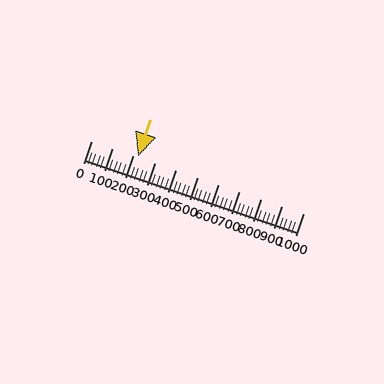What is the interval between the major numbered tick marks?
The major tick marks are spaced 100 units apart.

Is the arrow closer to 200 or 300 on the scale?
The arrow is closer to 200.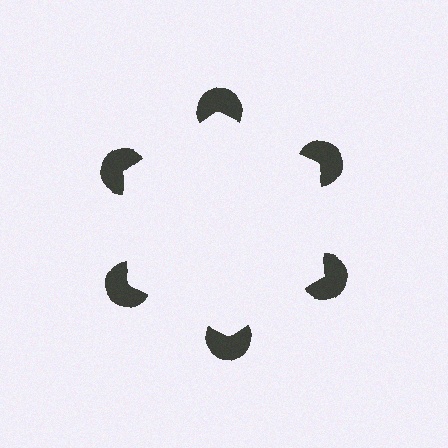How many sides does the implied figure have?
6 sides.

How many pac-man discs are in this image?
There are 6 — one at each vertex of the illusory hexagon.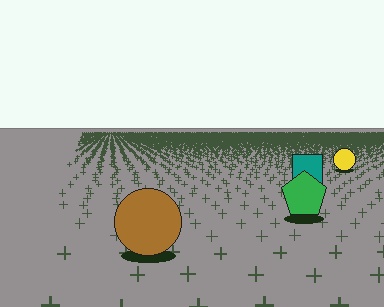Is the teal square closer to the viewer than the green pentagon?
No. The green pentagon is closer — you can tell from the texture gradient: the ground texture is coarser near it.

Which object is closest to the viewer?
The brown circle is closest. The texture marks near it are larger and more spread out.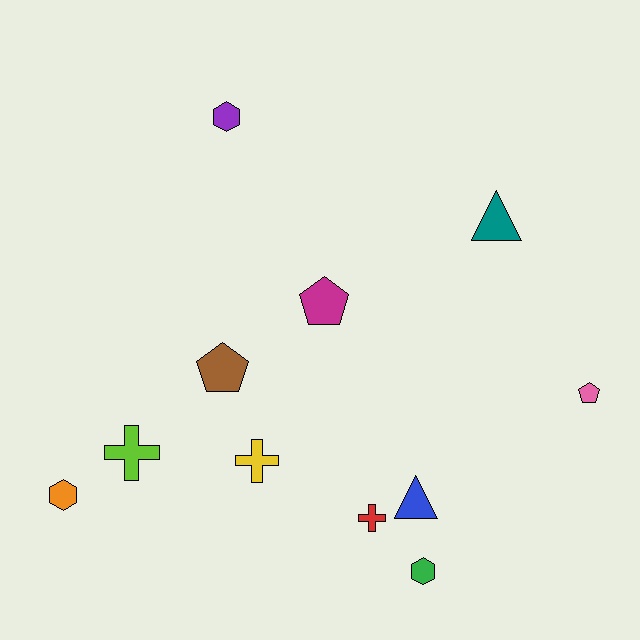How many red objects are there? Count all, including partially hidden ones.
There is 1 red object.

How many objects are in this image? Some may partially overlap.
There are 11 objects.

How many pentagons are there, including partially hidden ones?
There are 3 pentagons.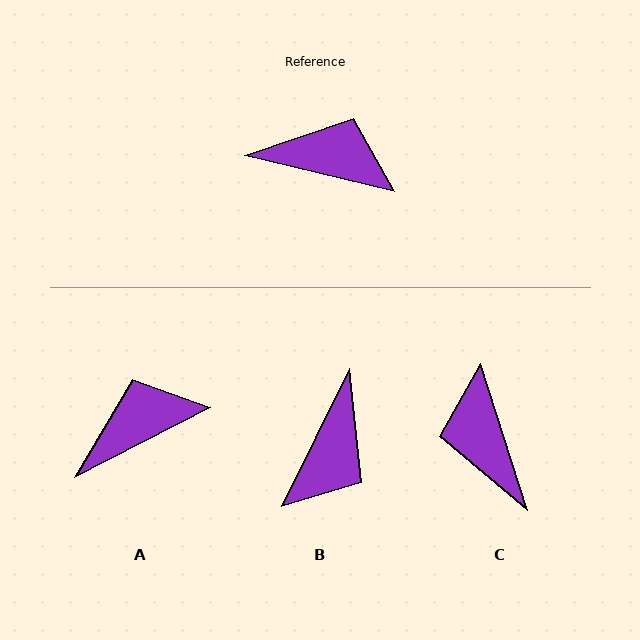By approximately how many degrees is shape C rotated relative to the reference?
Approximately 121 degrees counter-clockwise.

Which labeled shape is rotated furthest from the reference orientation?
C, about 121 degrees away.